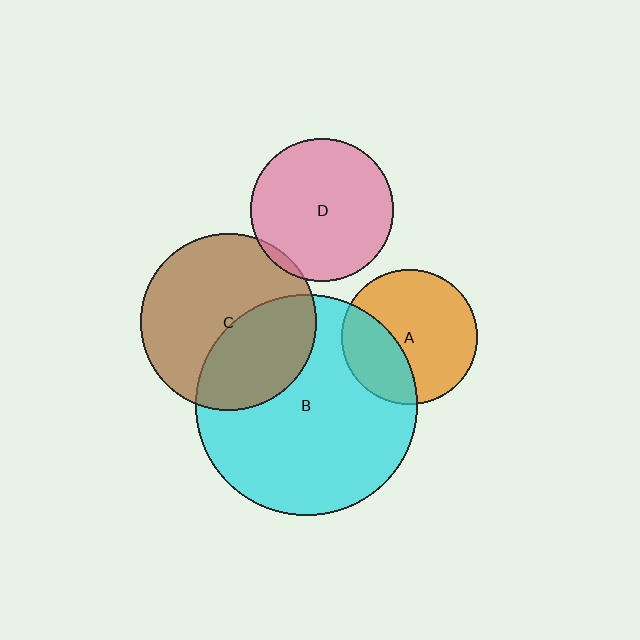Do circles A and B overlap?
Yes.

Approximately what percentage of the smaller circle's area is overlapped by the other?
Approximately 30%.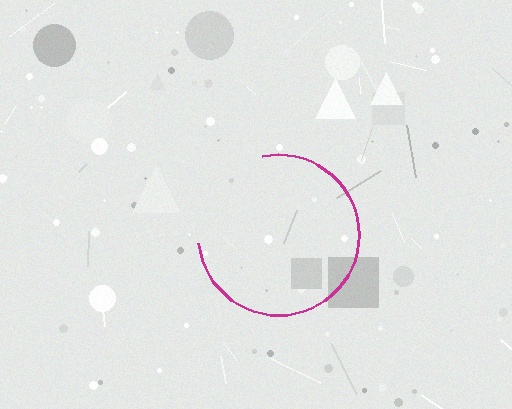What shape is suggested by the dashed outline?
The dashed outline suggests a circle.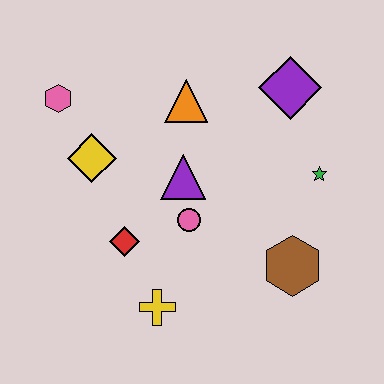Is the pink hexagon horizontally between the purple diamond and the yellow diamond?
No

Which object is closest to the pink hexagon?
The yellow diamond is closest to the pink hexagon.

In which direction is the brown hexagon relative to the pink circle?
The brown hexagon is to the right of the pink circle.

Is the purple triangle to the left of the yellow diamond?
No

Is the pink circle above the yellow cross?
Yes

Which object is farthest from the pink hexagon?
The brown hexagon is farthest from the pink hexagon.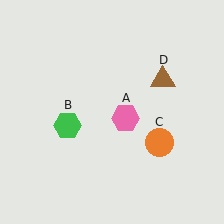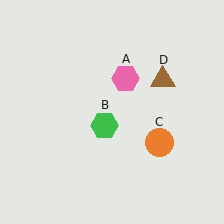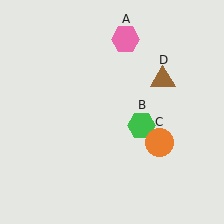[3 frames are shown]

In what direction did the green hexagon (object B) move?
The green hexagon (object B) moved right.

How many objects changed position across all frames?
2 objects changed position: pink hexagon (object A), green hexagon (object B).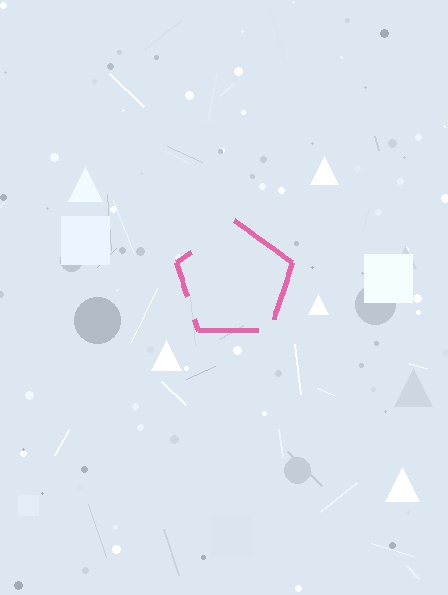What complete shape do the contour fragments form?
The contour fragments form a pentagon.